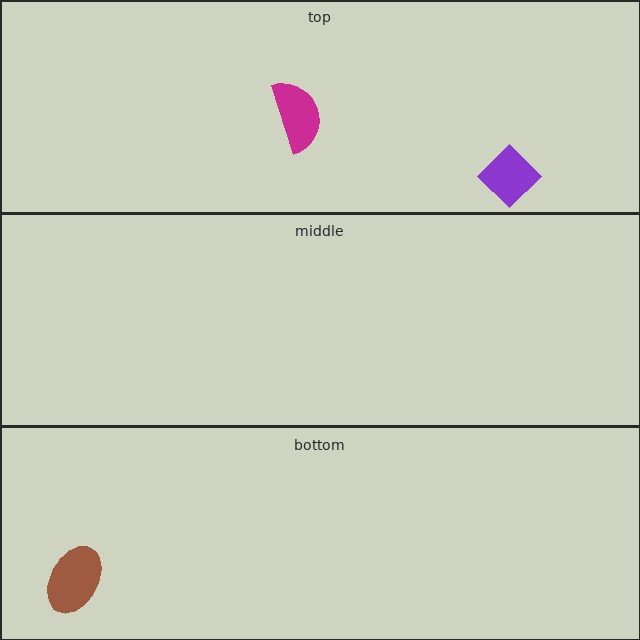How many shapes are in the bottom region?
1.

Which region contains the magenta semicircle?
The top region.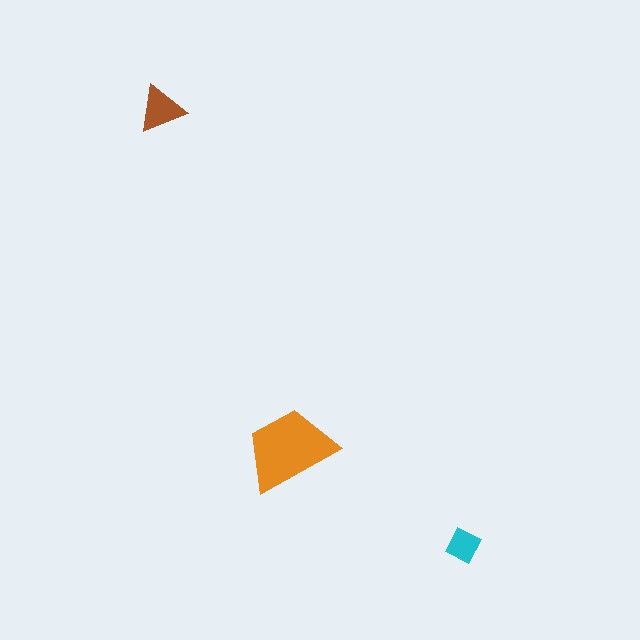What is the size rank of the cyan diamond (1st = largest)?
3rd.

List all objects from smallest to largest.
The cyan diamond, the brown triangle, the orange trapezoid.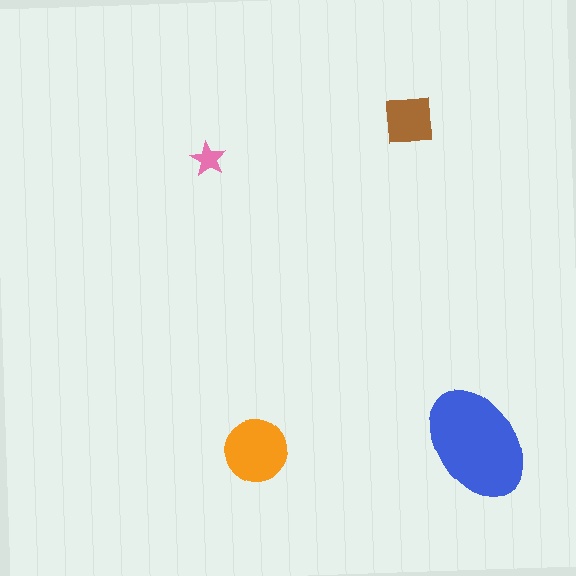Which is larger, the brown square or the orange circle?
The orange circle.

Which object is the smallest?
The pink star.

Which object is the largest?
The blue ellipse.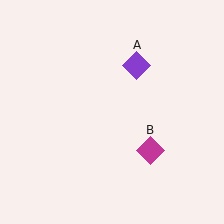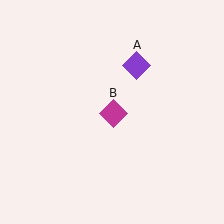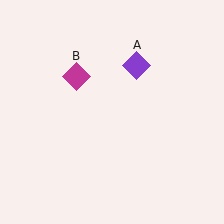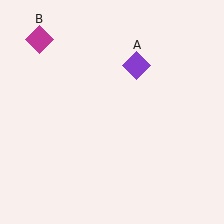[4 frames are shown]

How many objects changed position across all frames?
1 object changed position: magenta diamond (object B).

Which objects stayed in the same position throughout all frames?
Purple diamond (object A) remained stationary.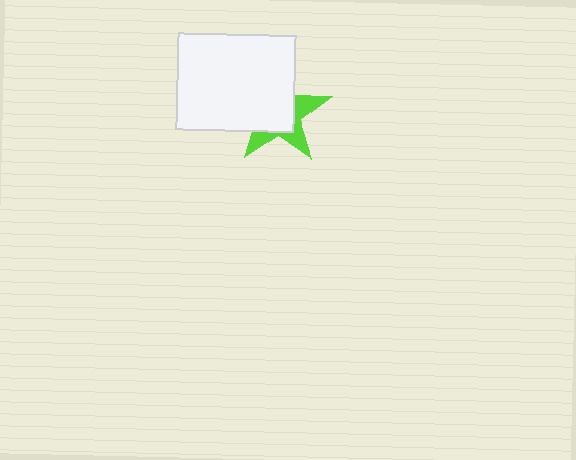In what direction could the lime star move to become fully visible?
The lime star could move toward the lower-right. That would shift it out from behind the white rectangle entirely.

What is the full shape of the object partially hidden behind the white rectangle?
The partially hidden object is a lime star.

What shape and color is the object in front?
The object in front is a white rectangle.